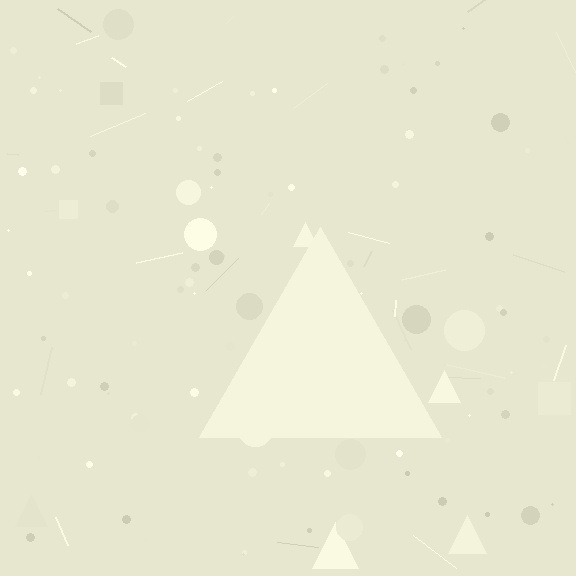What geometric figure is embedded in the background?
A triangle is embedded in the background.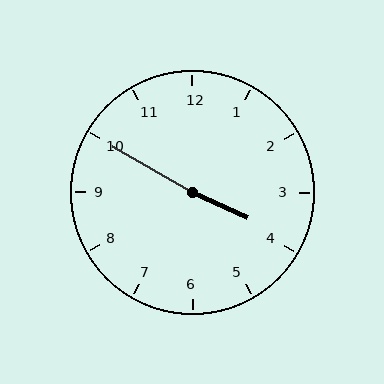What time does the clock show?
3:50.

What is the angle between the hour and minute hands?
Approximately 175 degrees.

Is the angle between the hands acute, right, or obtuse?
It is obtuse.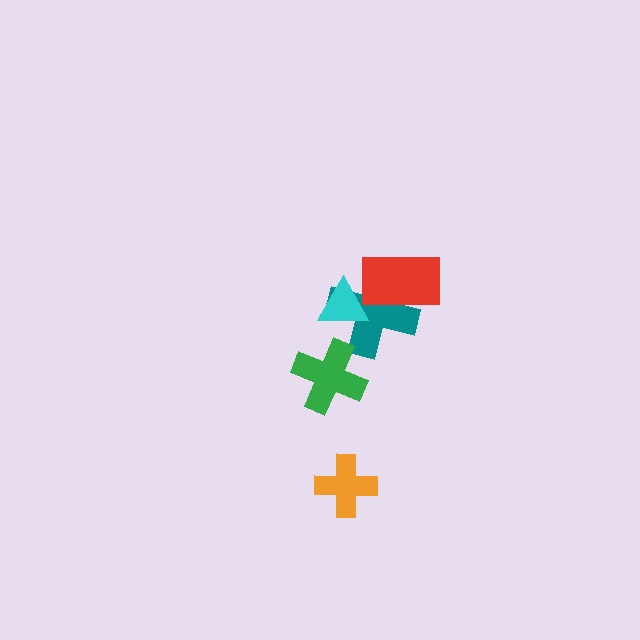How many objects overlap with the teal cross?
2 objects overlap with the teal cross.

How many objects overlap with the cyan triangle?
1 object overlaps with the cyan triangle.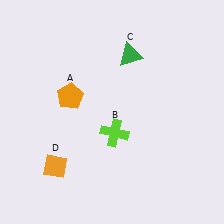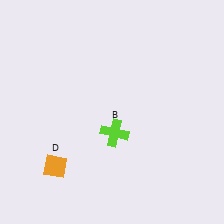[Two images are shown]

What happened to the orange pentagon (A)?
The orange pentagon (A) was removed in Image 2. It was in the top-left area of Image 1.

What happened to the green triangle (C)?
The green triangle (C) was removed in Image 2. It was in the top-right area of Image 1.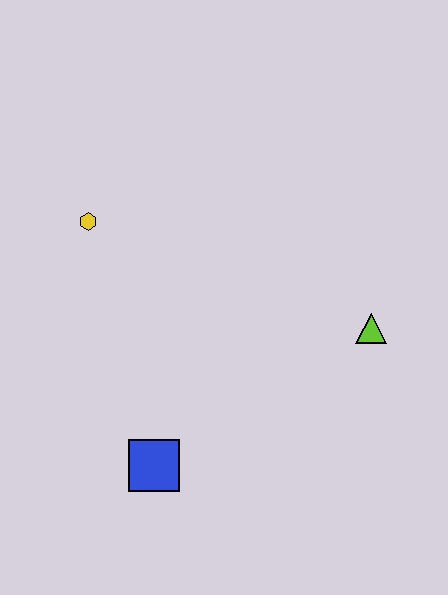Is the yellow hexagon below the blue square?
No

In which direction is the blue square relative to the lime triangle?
The blue square is to the left of the lime triangle.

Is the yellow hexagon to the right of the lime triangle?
No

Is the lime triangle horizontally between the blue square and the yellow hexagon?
No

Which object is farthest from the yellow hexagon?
The lime triangle is farthest from the yellow hexagon.